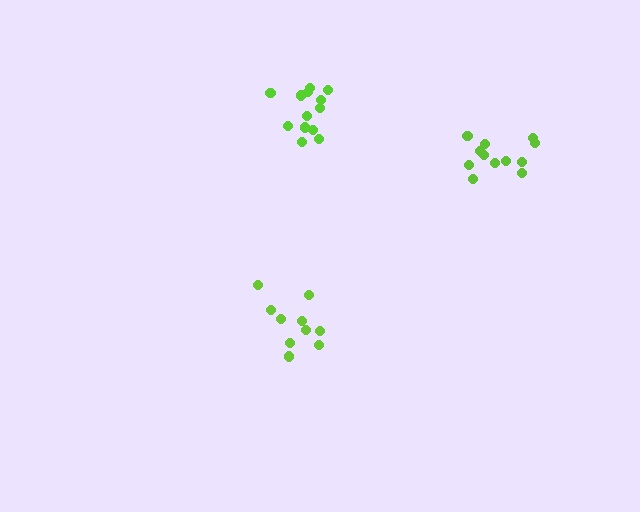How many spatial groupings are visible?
There are 3 spatial groupings.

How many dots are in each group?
Group 1: 10 dots, Group 2: 13 dots, Group 3: 12 dots (35 total).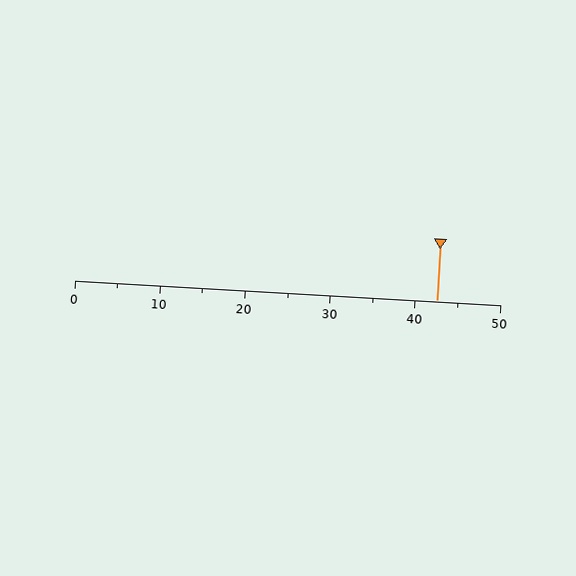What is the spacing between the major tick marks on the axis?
The major ticks are spaced 10 apart.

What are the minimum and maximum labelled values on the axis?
The axis runs from 0 to 50.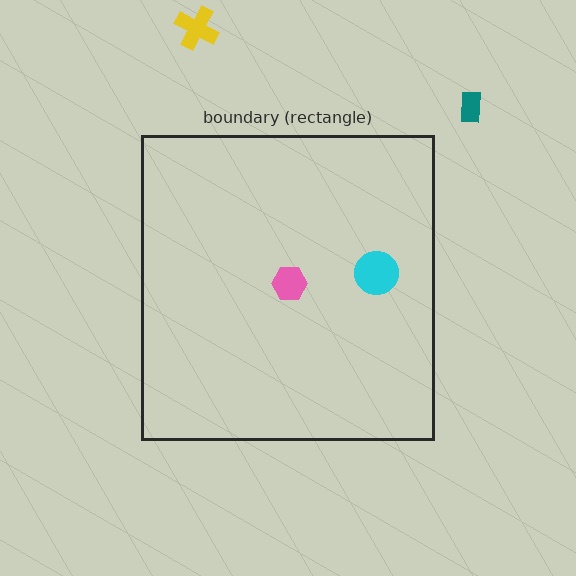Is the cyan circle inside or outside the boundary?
Inside.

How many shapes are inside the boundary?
2 inside, 2 outside.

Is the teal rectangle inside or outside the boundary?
Outside.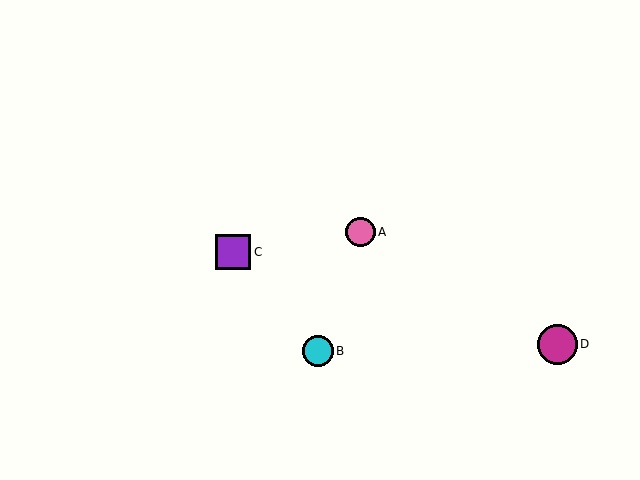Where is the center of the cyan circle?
The center of the cyan circle is at (318, 351).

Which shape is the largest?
The magenta circle (labeled D) is the largest.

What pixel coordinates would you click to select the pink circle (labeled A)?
Click at (360, 232) to select the pink circle A.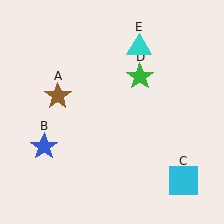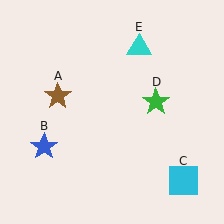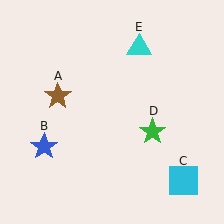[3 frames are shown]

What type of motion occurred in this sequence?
The green star (object D) rotated clockwise around the center of the scene.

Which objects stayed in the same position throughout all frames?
Brown star (object A) and blue star (object B) and cyan square (object C) and cyan triangle (object E) remained stationary.